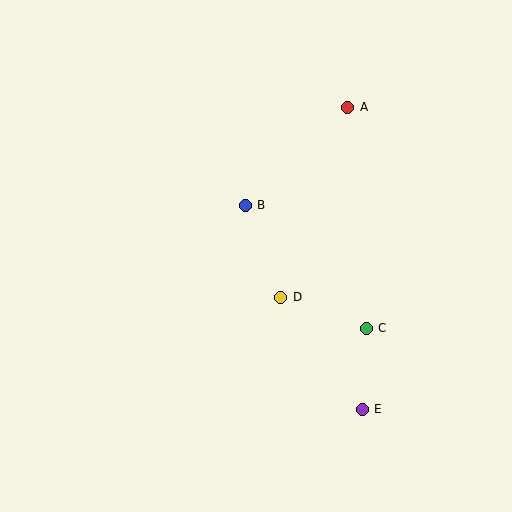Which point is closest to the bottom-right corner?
Point E is closest to the bottom-right corner.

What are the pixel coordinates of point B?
Point B is at (245, 205).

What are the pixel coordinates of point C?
Point C is at (366, 328).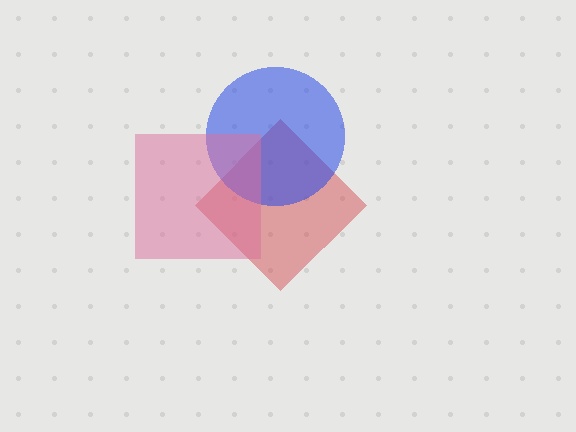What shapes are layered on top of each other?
The layered shapes are: a red diamond, a blue circle, a pink square.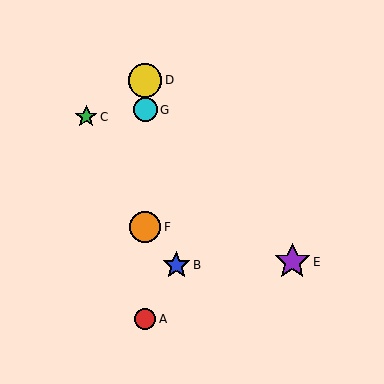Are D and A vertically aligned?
Yes, both are at x≈145.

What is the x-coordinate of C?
Object C is at x≈86.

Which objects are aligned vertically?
Objects A, D, F, G are aligned vertically.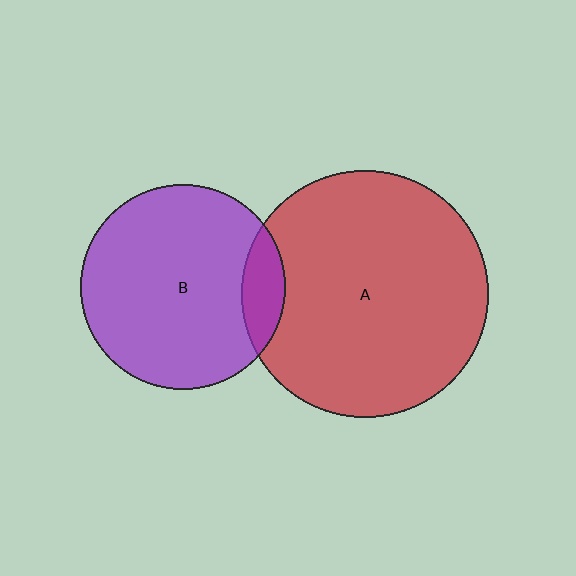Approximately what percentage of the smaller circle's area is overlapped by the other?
Approximately 10%.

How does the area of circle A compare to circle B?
Approximately 1.5 times.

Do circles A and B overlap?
Yes.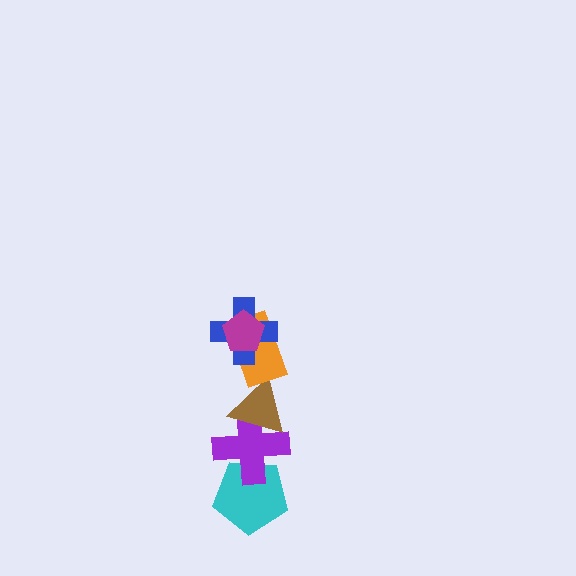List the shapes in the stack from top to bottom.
From top to bottom: the magenta pentagon, the blue cross, the orange rectangle, the brown triangle, the purple cross, the cyan pentagon.